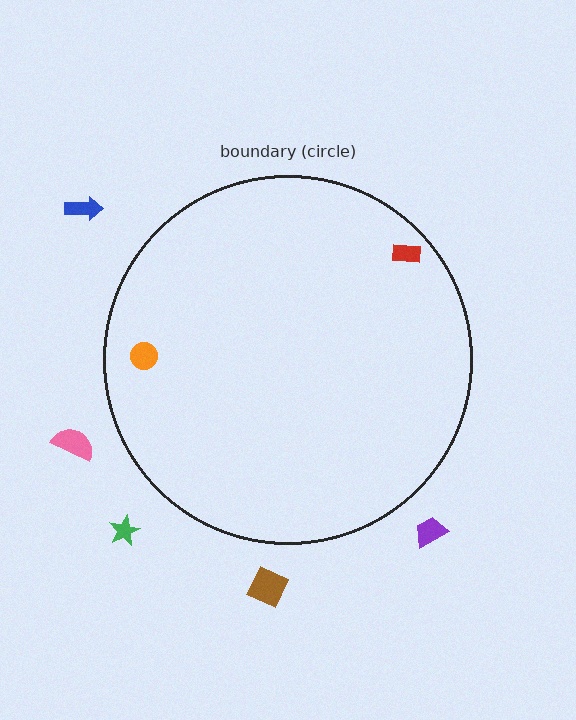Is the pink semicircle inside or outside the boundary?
Outside.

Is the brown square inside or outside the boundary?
Outside.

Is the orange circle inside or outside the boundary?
Inside.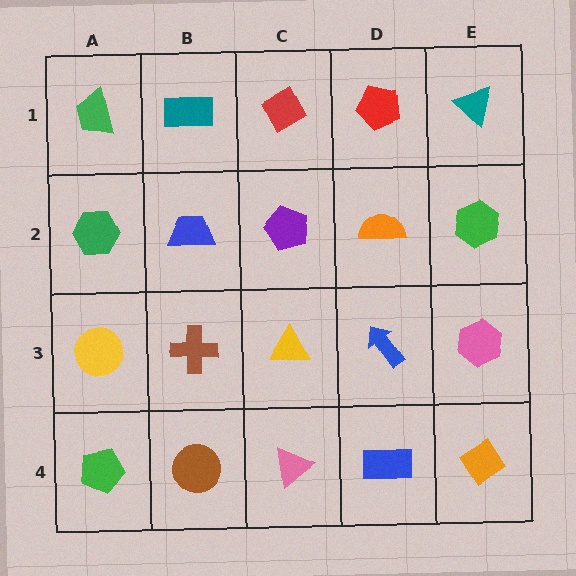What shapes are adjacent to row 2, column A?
A green trapezoid (row 1, column A), a yellow circle (row 3, column A), a blue trapezoid (row 2, column B).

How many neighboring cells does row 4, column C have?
3.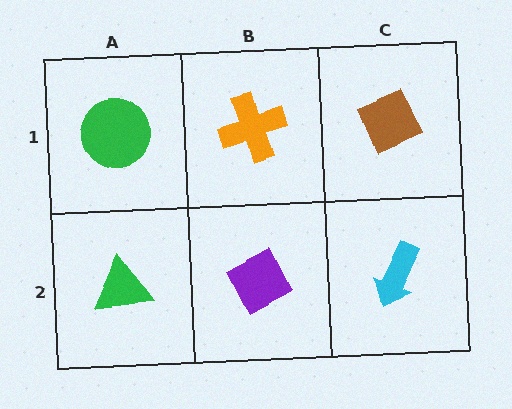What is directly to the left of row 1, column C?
An orange cross.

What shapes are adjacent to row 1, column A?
A green triangle (row 2, column A), an orange cross (row 1, column B).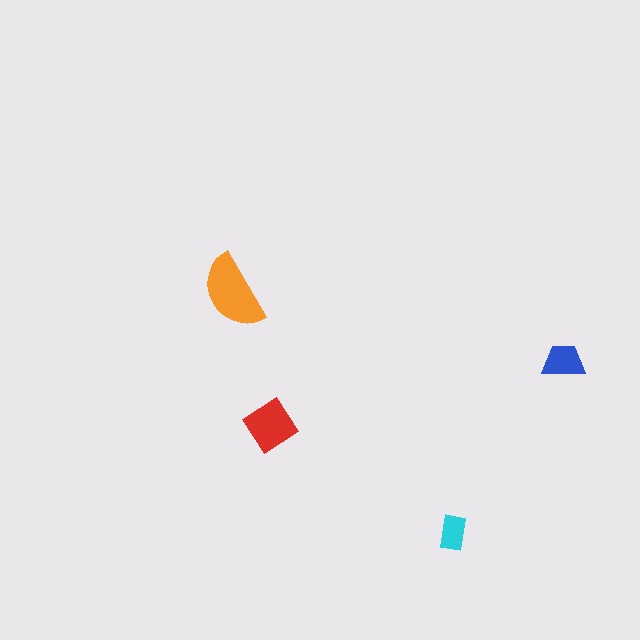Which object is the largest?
The orange semicircle.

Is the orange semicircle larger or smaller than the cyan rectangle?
Larger.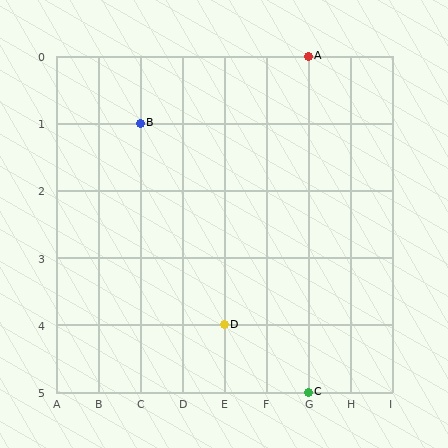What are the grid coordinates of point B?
Point B is at grid coordinates (C, 1).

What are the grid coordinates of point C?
Point C is at grid coordinates (G, 5).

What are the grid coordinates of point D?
Point D is at grid coordinates (E, 4).